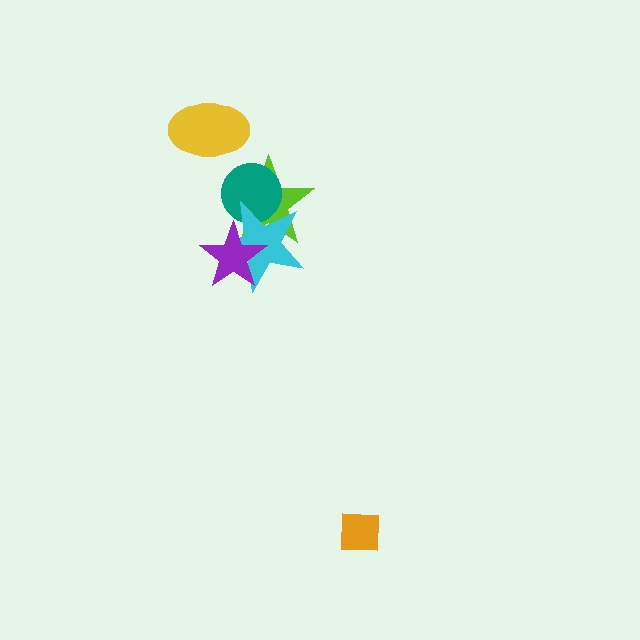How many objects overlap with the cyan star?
3 objects overlap with the cyan star.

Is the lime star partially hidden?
Yes, it is partially covered by another shape.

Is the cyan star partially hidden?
Yes, it is partially covered by another shape.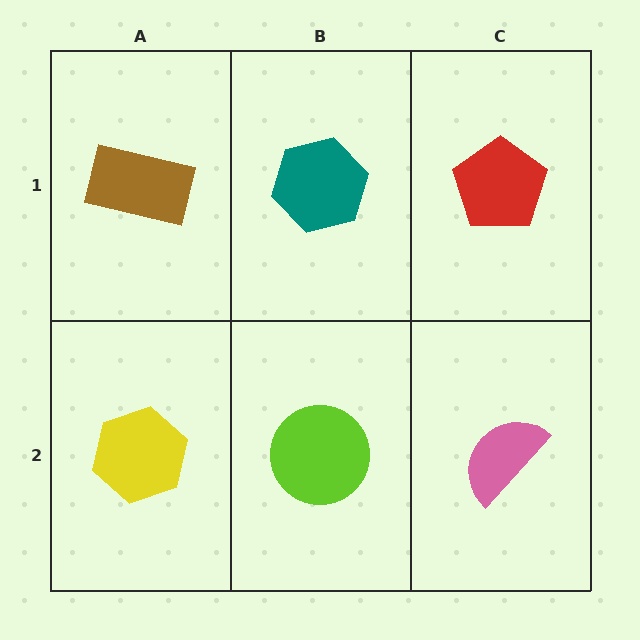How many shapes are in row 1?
3 shapes.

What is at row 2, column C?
A pink semicircle.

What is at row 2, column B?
A lime circle.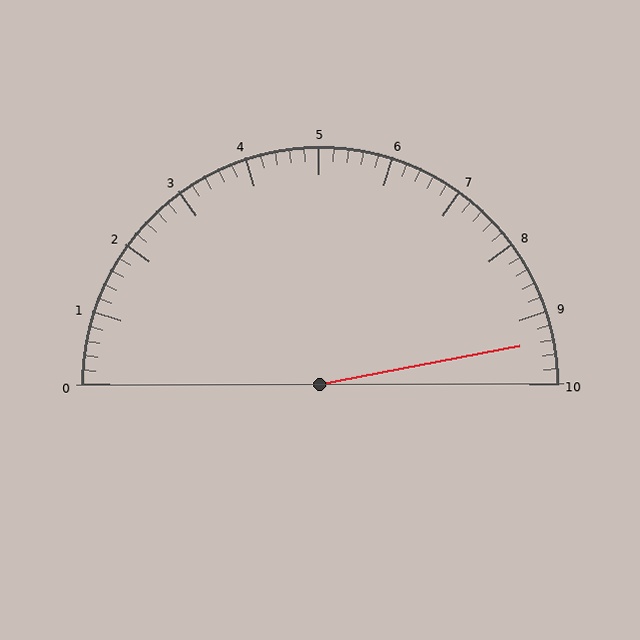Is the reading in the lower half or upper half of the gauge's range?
The reading is in the upper half of the range (0 to 10).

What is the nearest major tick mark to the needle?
The nearest major tick mark is 9.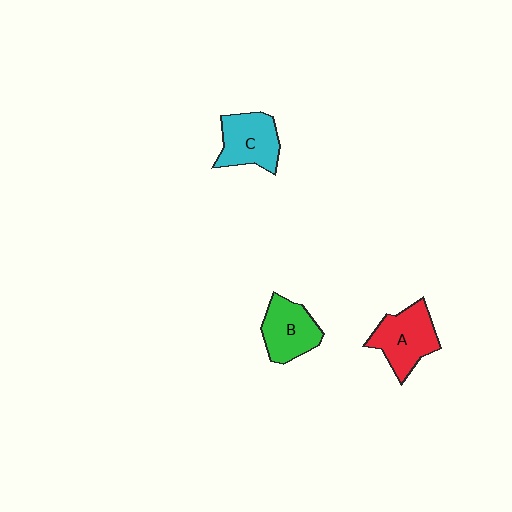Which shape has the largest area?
Shape A (red).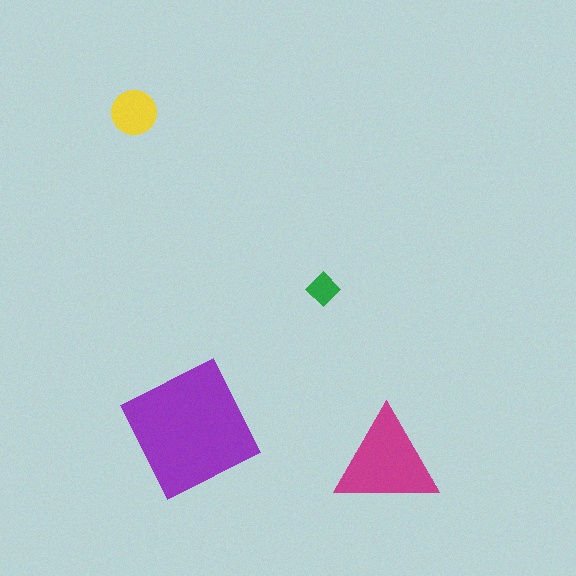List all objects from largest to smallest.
The purple square, the magenta triangle, the yellow circle, the green diamond.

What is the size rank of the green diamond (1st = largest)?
4th.